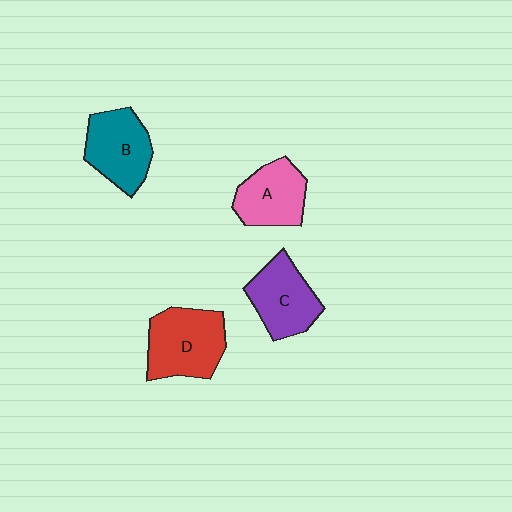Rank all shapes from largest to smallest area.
From largest to smallest: D (red), B (teal), C (purple), A (pink).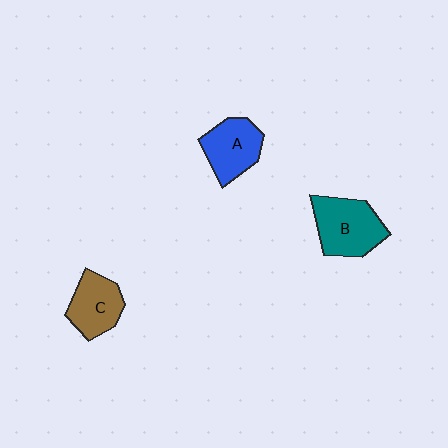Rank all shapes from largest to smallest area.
From largest to smallest: B (teal), A (blue), C (brown).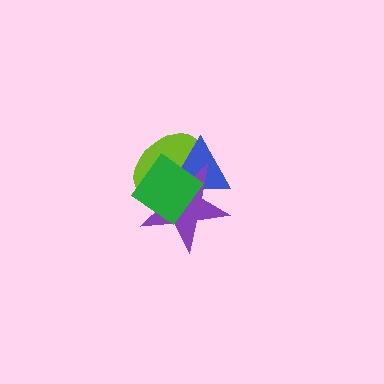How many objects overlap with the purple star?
3 objects overlap with the purple star.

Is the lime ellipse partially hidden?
Yes, it is partially covered by another shape.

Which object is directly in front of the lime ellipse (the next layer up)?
The blue triangle is directly in front of the lime ellipse.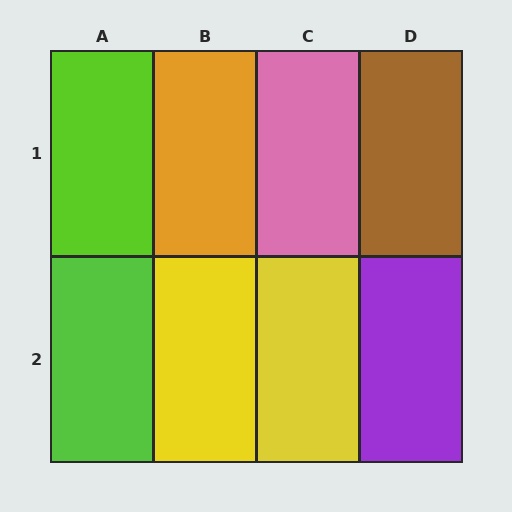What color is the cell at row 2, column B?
Yellow.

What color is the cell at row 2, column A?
Lime.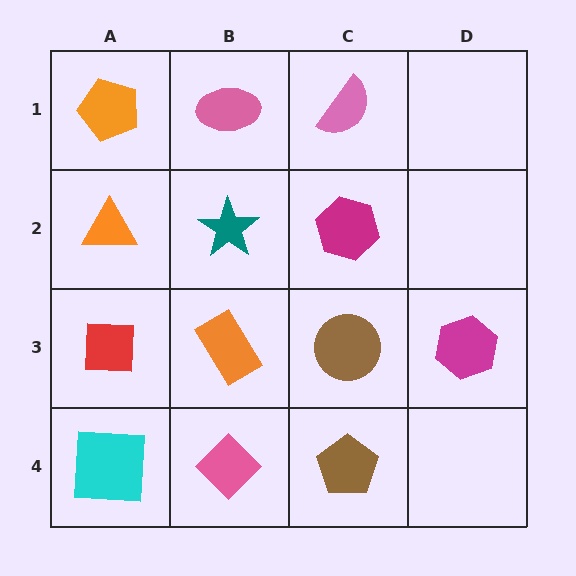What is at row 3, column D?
A magenta hexagon.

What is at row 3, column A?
A red square.